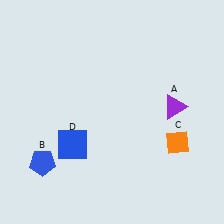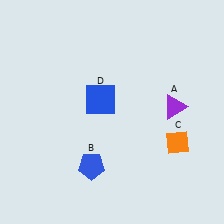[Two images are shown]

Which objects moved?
The objects that moved are: the blue pentagon (B), the blue square (D).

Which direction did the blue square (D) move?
The blue square (D) moved up.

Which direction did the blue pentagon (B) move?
The blue pentagon (B) moved right.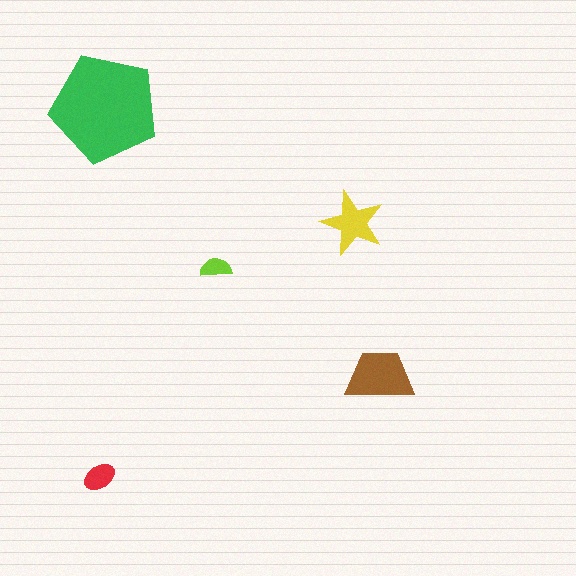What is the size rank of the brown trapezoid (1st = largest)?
2nd.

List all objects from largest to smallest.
The green pentagon, the brown trapezoid, the yellow star, the red ellipse, the lime semicircle.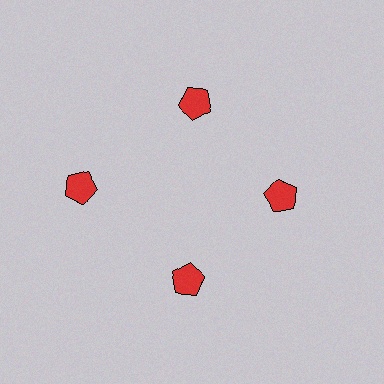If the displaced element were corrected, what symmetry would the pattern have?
It would have 4-fold rotational symmetry — the pattern would map onto itself every 90 degrees.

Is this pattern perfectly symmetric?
No. The 4 red pentagons are arranged in a ring, but one element near the 9 o'clock position is pushed outward from the center, breaking the 4-fold rotational symmetry.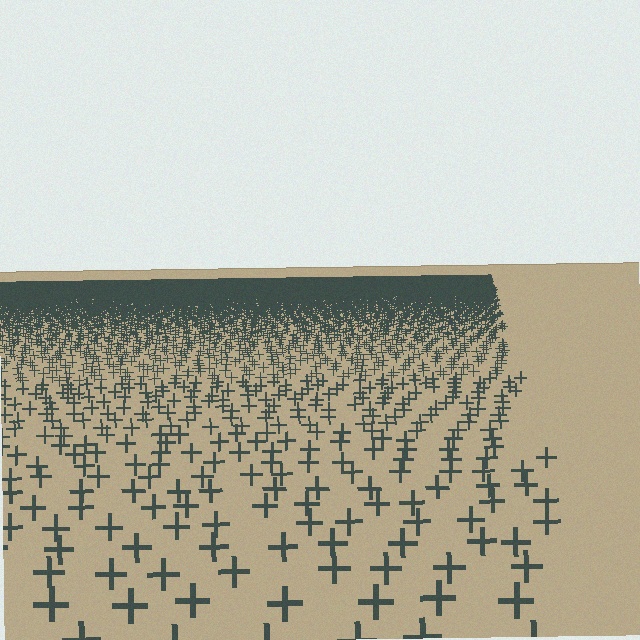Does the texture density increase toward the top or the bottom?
Density increases toward the top.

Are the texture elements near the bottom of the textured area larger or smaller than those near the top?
Larger. Near the bottom, elements are closer to the viewer and appear at a bigger on-screen size.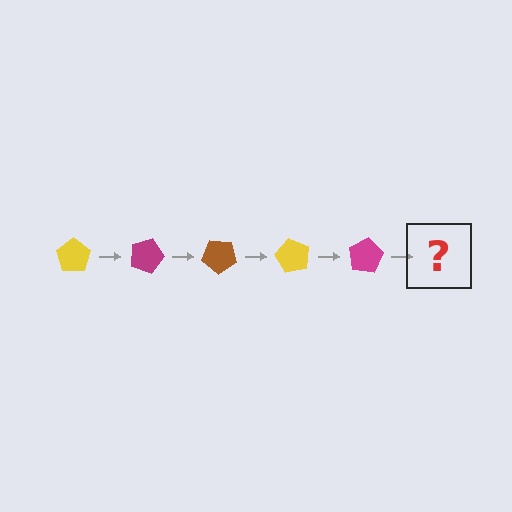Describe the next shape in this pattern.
It should be a brown pentagon, rotated 100 degrees from the start.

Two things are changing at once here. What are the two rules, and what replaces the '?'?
The two rules are that it rotates 20 degrees each step and the color cycles through yellow, magenta, and brown. The '?' should be a brown pentagon, rotated 100 degrees from the start.